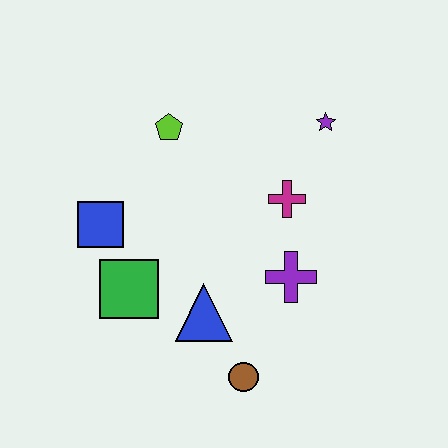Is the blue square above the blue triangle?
Yes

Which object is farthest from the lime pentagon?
The brown circle is farthest from the lime pentagon.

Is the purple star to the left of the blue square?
No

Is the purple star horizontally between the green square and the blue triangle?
No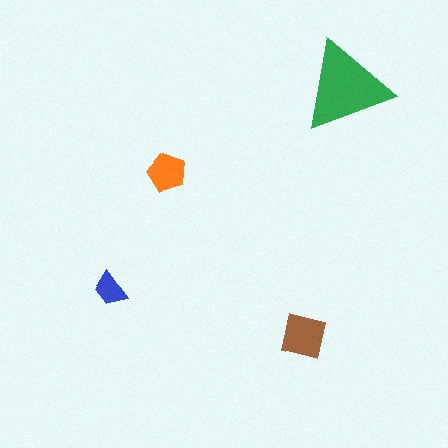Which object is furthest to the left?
The blue trapezoid is leftmost.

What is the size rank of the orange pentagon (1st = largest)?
3rd.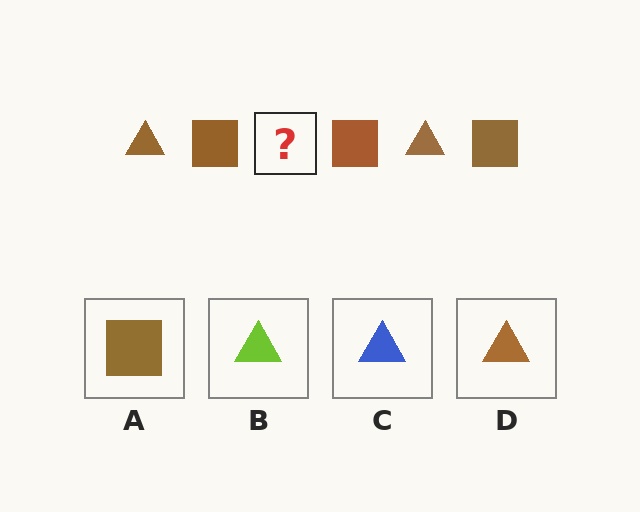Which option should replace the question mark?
Option D.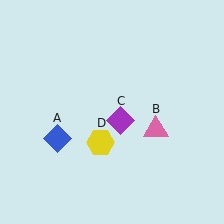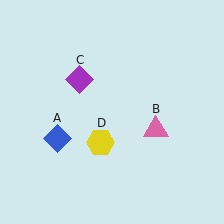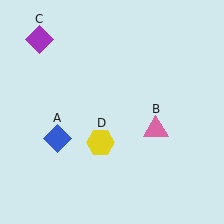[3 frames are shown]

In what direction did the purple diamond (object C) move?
The purple diamond (object C) moved up and to the left.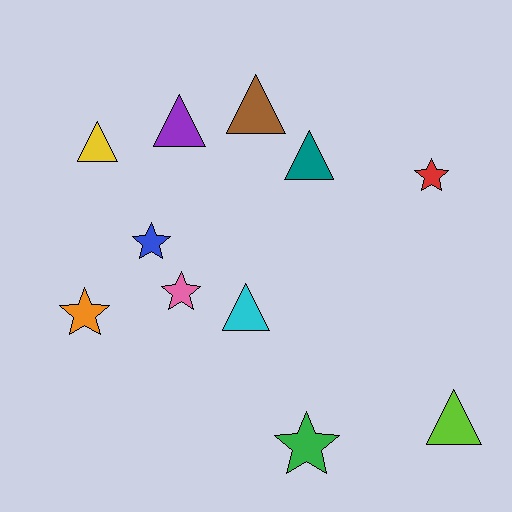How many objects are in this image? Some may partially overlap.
There are 11 objects.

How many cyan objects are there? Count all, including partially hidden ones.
There is 1 cyan object.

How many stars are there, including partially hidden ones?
There are 5 stars.